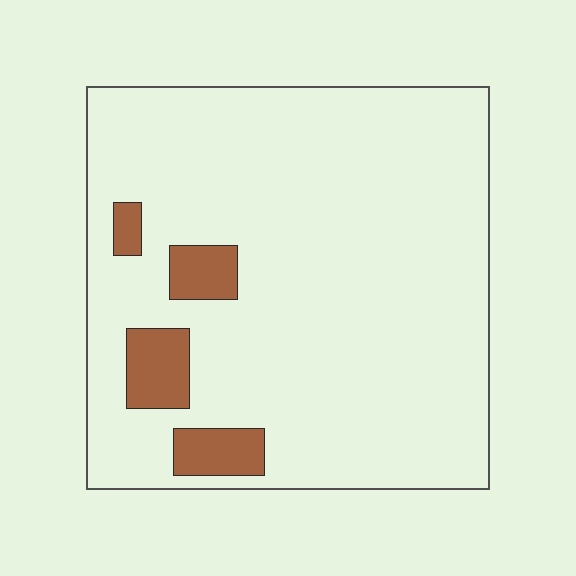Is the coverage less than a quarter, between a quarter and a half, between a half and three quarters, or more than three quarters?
Less than a quarter.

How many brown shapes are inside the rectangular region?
4.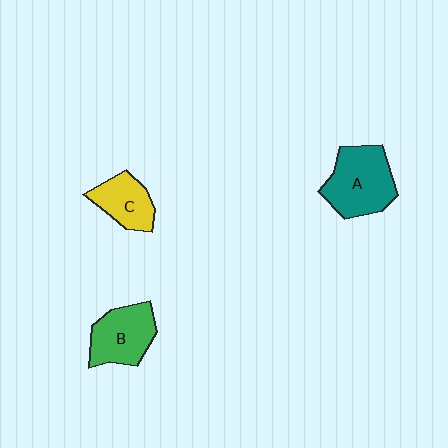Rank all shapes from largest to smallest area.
From largest to smallest: A (teal), B (green), C (yellow).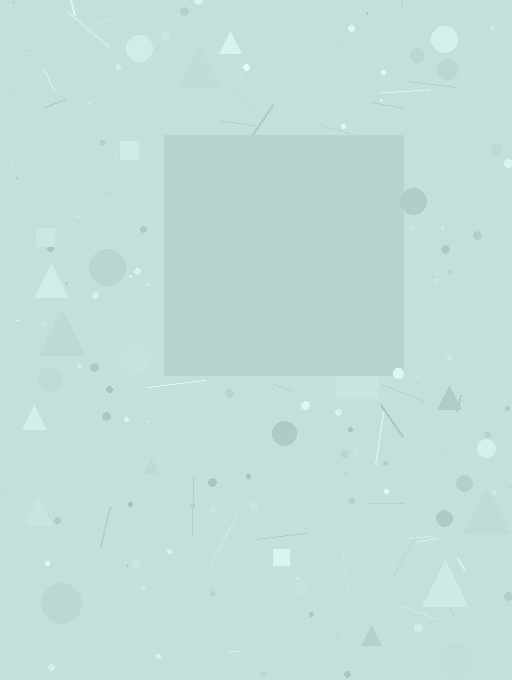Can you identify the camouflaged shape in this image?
The camouflaged shape is a square.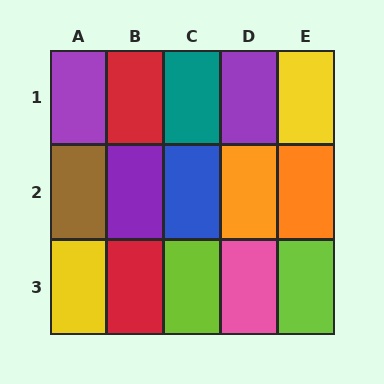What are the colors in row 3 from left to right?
Yellow, red, lime, pink, lime.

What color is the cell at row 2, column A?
Brown.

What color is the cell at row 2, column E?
Orange.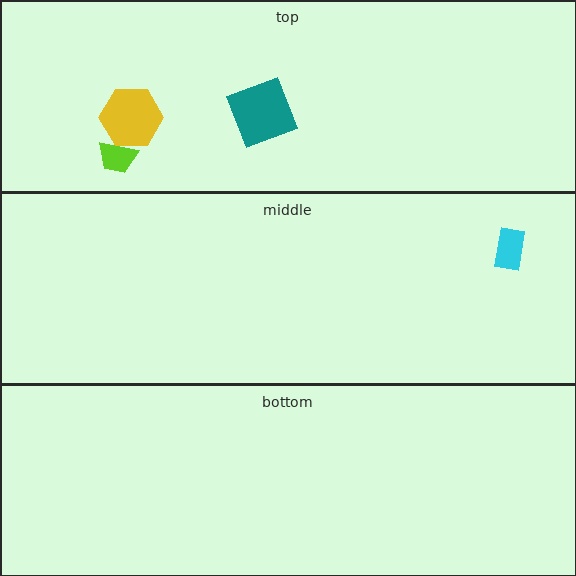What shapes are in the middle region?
The cyan rectangle.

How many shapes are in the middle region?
1.